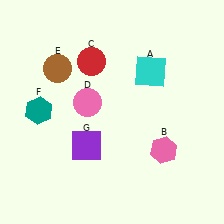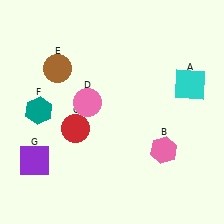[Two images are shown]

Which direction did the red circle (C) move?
The red circle (C) moved down.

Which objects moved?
The objects that moved are: the cyan square (A), the red circle (C), the purple square (G).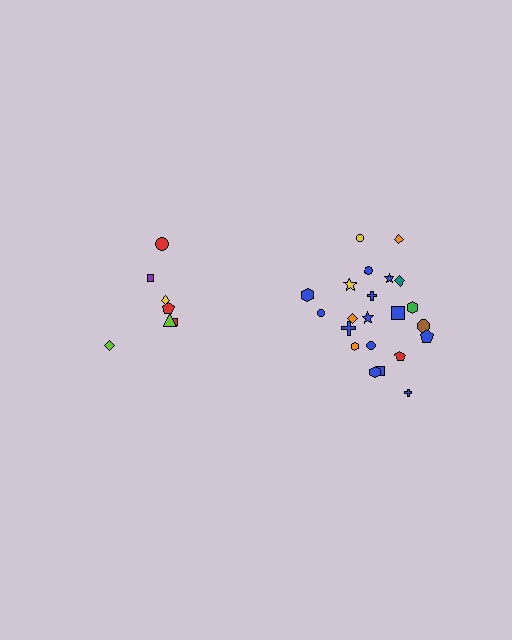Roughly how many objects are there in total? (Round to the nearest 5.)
Roughly 30 objects in total.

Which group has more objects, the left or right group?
The right group.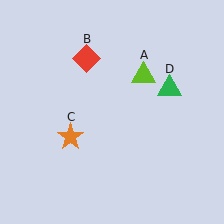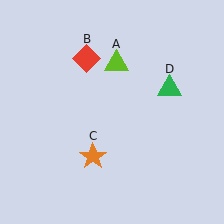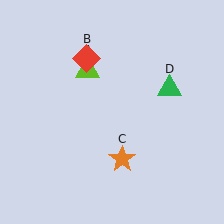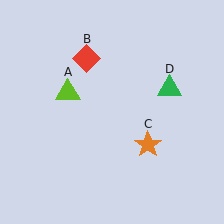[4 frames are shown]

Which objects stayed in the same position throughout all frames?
Red diamond (object B) and green triangle (object D) remained stationary.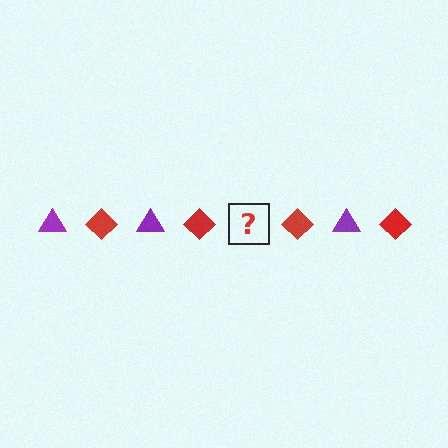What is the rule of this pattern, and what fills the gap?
The rule is that the pattern alternates between purple triangle and red diamond. The gap should be filled with a purple triangle.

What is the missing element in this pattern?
The missing element is a purple triangle.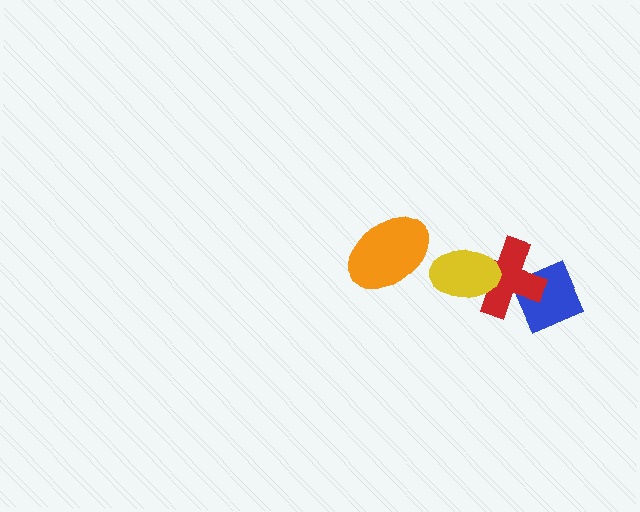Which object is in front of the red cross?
The yellow ellipse is in front of the red cross.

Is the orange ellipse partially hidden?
No, no other shape covers it.